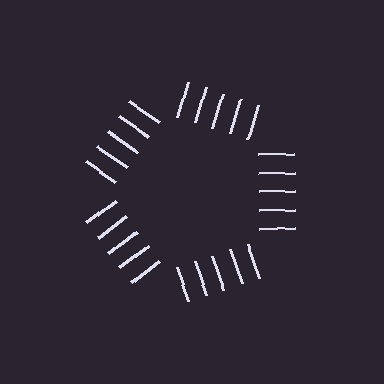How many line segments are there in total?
25 — 5 along each of the 5 edges.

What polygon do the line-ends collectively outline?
An illusory pentagon — the line segments terminate on its edges but no continuous stroke is drawn.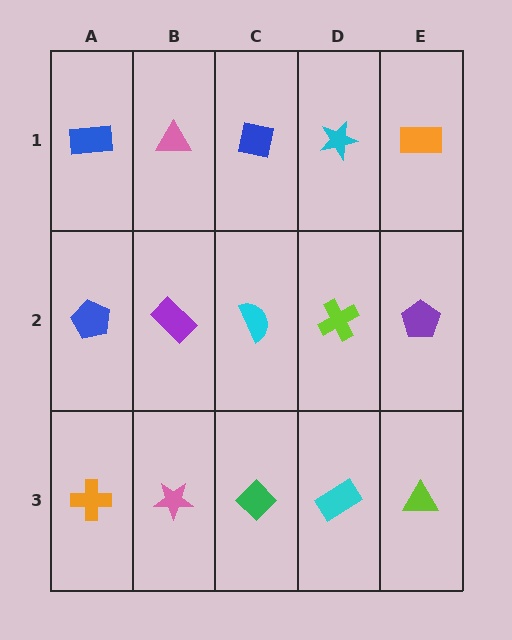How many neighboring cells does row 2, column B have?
4.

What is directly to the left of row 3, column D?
A green diamond.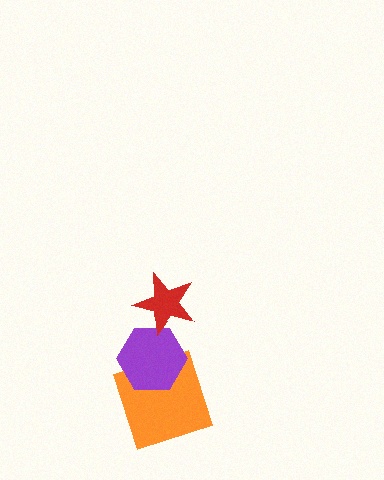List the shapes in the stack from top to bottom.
From top to bottom: the red star, the purple hexagon, the orange square.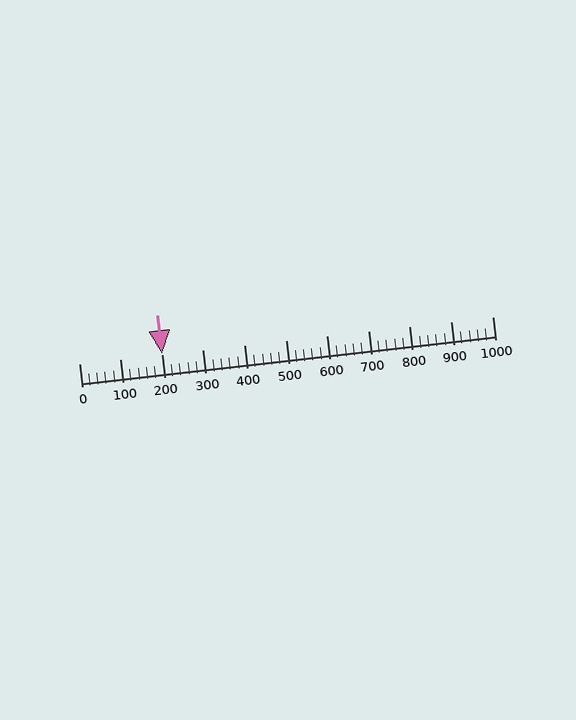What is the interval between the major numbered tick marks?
The major tick marks are spaced 100 units apart.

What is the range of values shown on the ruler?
The ruler shows values from 0 to 1000.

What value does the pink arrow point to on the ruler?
The pink arrow points to approximately 200.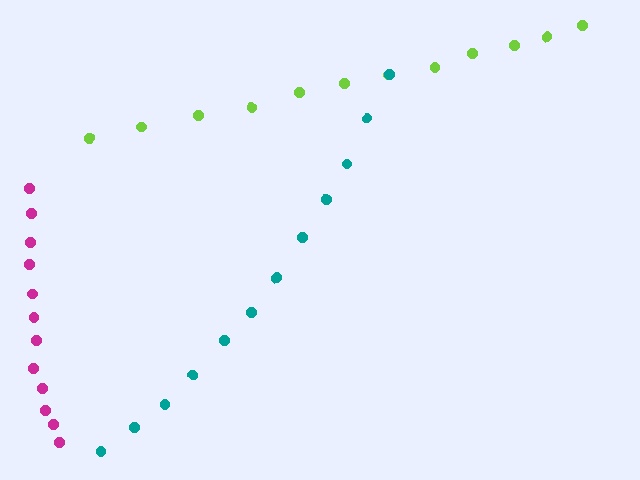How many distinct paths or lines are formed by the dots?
There are 3 distinct paths.